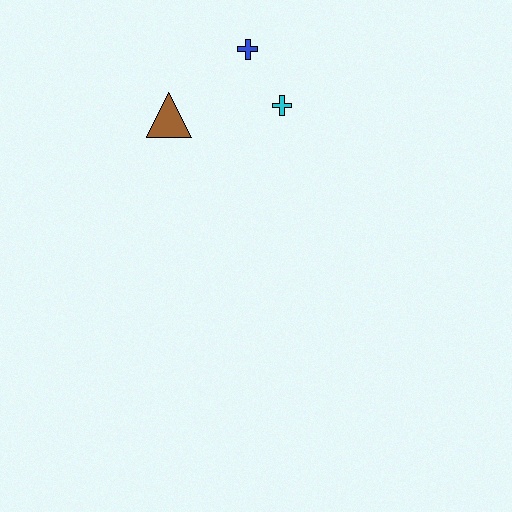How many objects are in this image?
There are 3 objects.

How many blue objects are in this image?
There is 1 blue object.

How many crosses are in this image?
There are 2 crosses.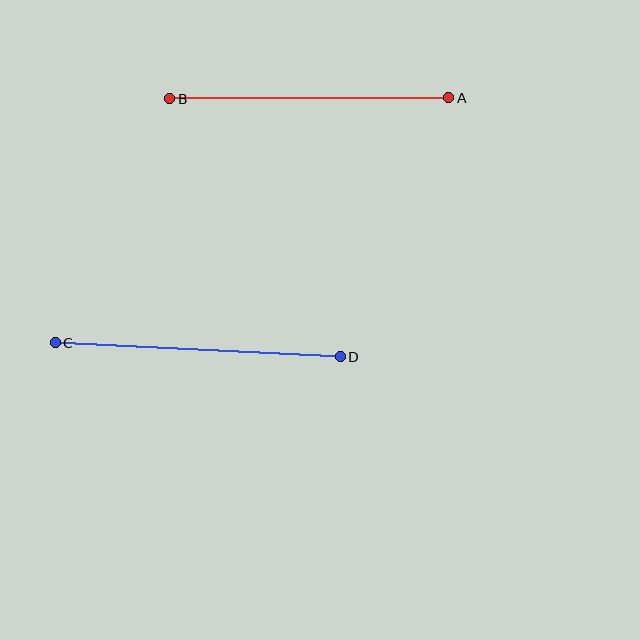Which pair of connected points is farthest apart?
Points C and D are farthest apart.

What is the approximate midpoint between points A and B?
The midpoint is at approximately (309, 98) pixels.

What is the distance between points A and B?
The distance is approximately 279 pixels.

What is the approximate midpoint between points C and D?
The midpoint is at approximately (198, 350) pixels.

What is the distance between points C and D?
The distance is approximately 285 pixels.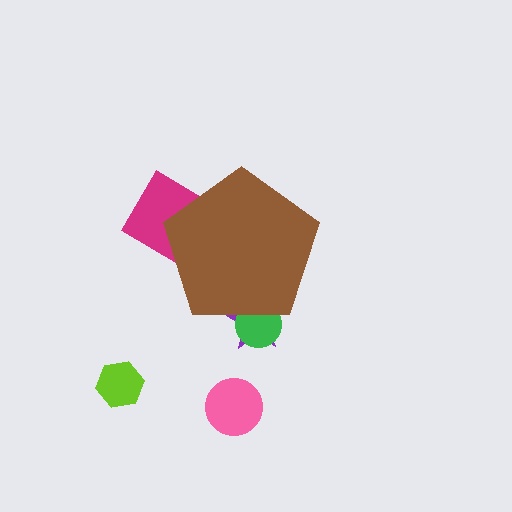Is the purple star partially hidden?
Yes, the purple star is partially hidden behind the brown pentagon.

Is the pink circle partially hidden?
No, the pink circle is fully visible.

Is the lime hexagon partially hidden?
No, the lime hexagon is fully visible.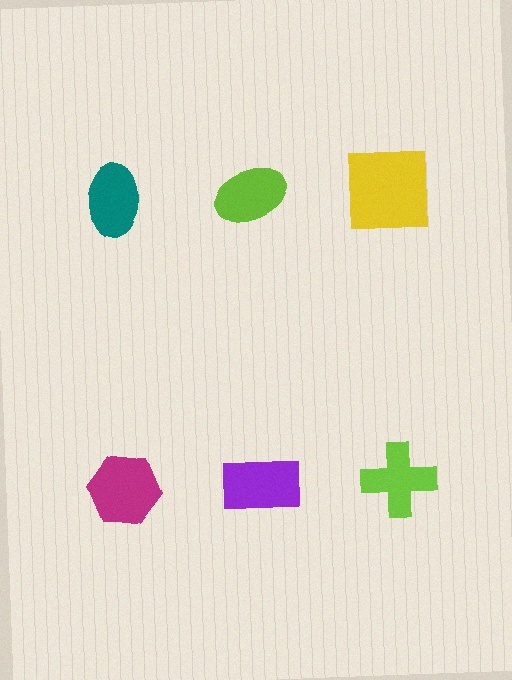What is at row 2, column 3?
A lime cross.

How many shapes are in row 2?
3 shapes.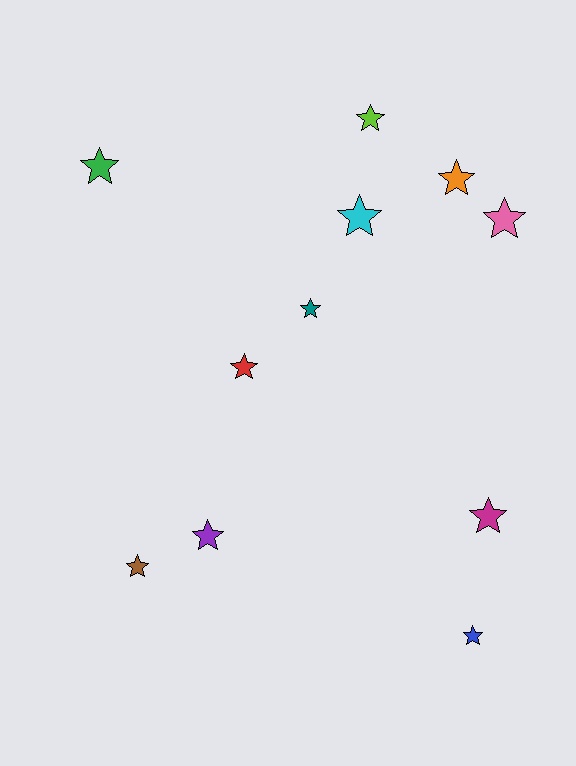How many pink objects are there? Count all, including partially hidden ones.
There is 1 pink object.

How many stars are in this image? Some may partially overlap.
There are 11 stars.